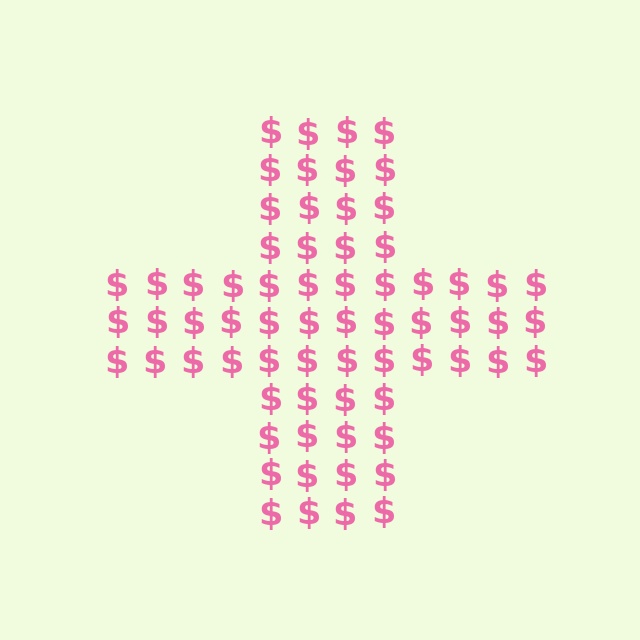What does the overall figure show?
The overall figure shows a cross.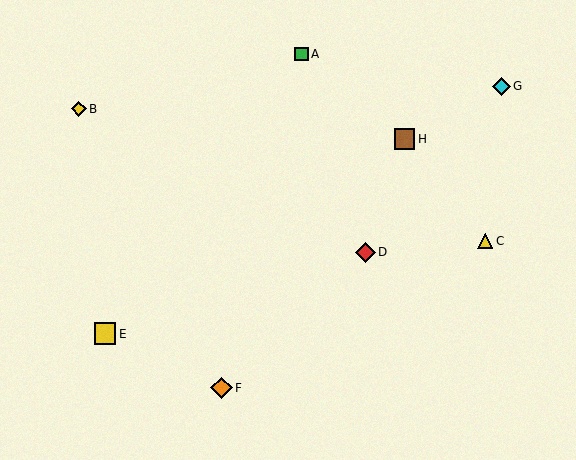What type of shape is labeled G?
Shape G is a cyan diamond.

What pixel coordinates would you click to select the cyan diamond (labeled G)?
Click at (501, 86) to select the cyan diamond G.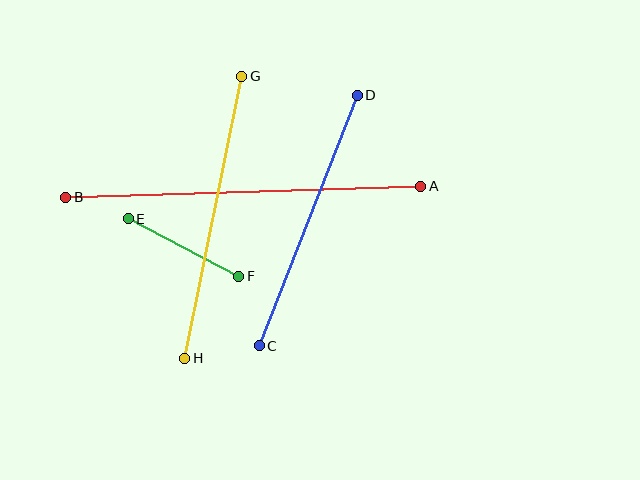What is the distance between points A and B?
The distance is approximately 355 pixels.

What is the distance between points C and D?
The distance is approximately 269 pixels.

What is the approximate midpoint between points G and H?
The midpoint is at approximately (213, 217) pixels.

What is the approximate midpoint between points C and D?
The midpoint is at approximately (308, 221) pixels.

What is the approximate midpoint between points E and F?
The midpoint is at approximately (184, 248) pixels.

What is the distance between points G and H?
The distance is approximately 288 pixels.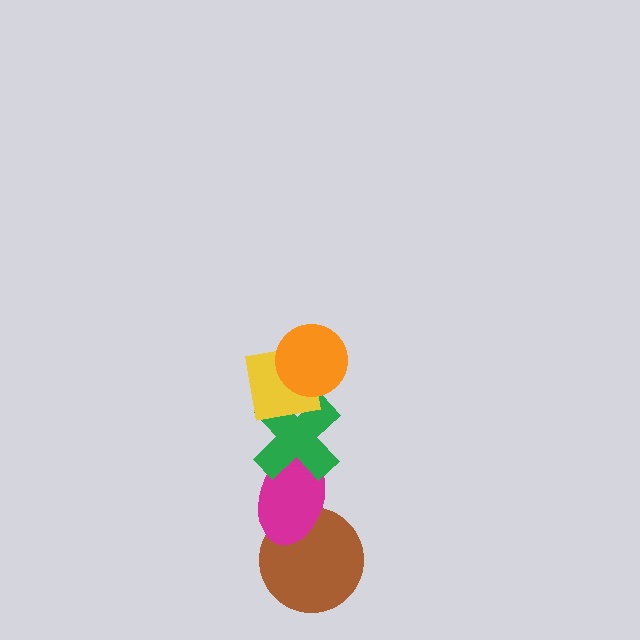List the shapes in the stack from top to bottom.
From top to bottom: the orange circle, the yellow square, the green cross, the magenta ellipse, the brown circle.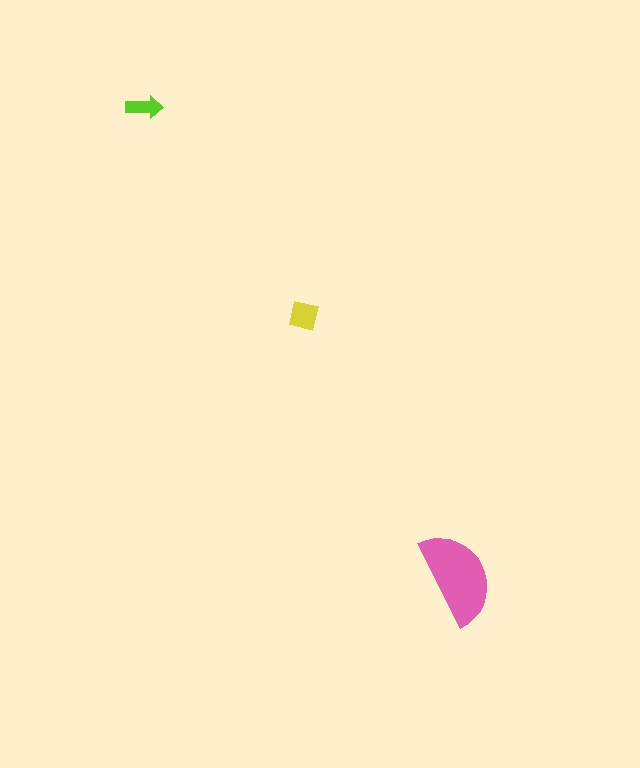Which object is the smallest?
The lime arrow.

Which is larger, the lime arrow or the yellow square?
The yellow square.